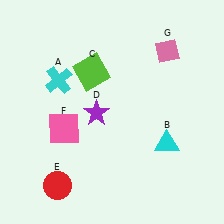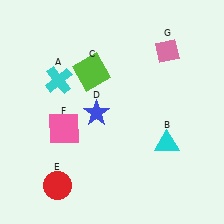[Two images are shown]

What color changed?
The star (D) changed from purple in Image 1 to blue in Image 2.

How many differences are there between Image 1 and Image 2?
There is 1 difference between the two images.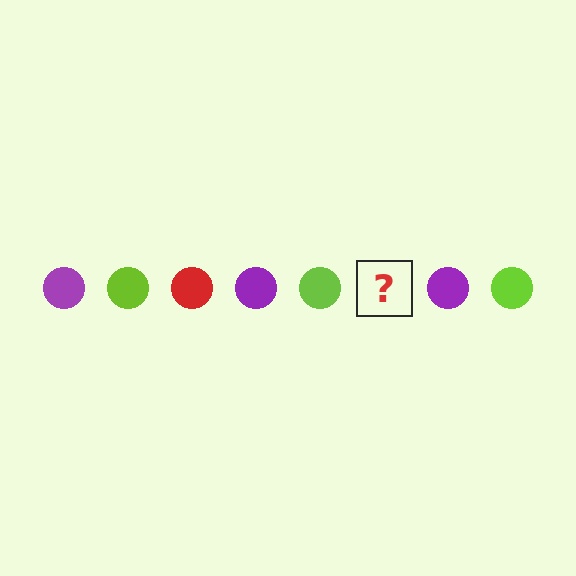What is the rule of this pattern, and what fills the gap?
The rule is that the pattern cycles through purple, lime, red circles. The gap should be filled with a red circle.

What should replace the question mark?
The question mark should be replaced with a red circle.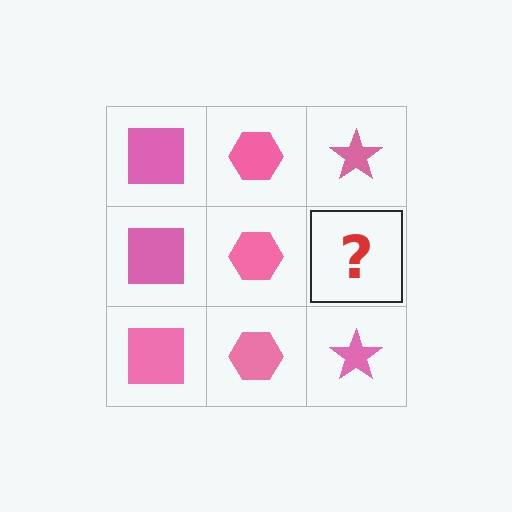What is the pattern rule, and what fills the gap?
The rule is that each column has a consistent shape. The gap should be filled with a pink star.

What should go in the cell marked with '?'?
The missing cell should contain a pink star.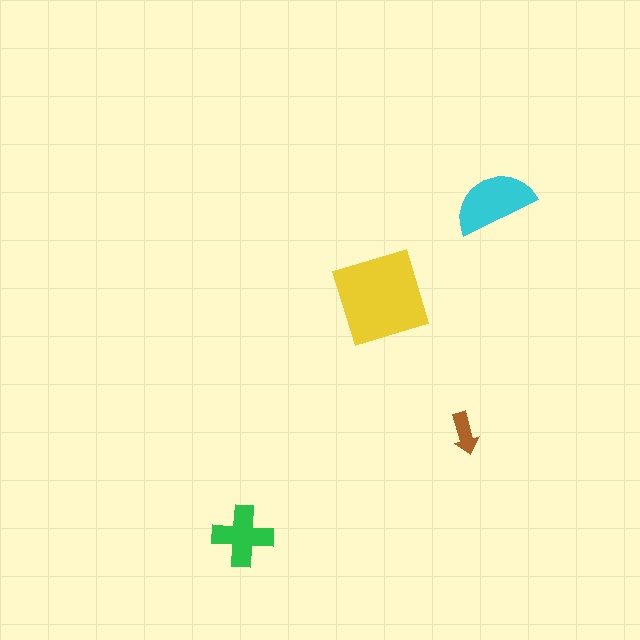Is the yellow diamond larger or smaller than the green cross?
Larger.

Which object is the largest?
The yellow diamond.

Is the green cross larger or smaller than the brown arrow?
Larger.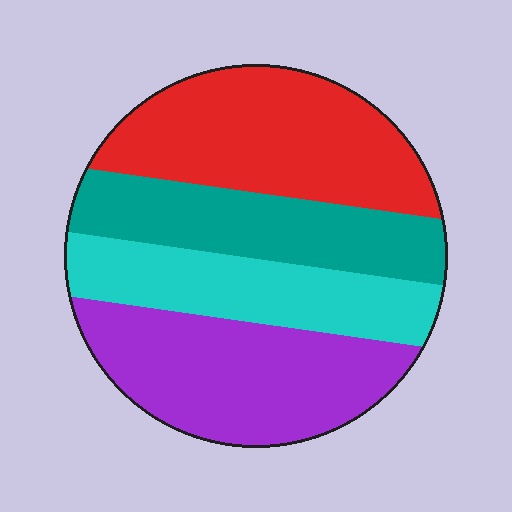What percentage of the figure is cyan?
Cyan takes up about one fifth (1/5) of the figure.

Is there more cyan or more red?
Red.